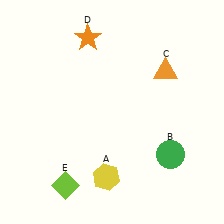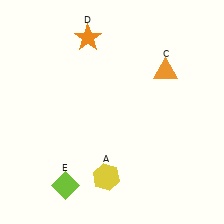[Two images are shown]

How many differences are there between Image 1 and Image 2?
There is 1 difference between the two images.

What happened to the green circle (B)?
The green circle (B) was removed in Image 2. It was in the bottom-right area of Image 1.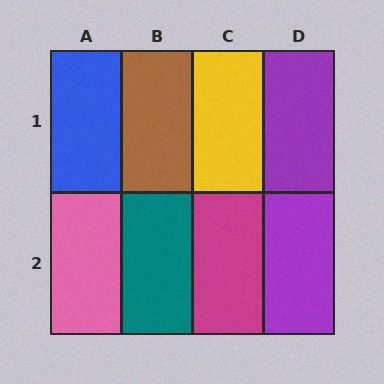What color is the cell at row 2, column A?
Pink.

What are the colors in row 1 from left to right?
Blue, brown, yellow, purple.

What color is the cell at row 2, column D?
Purple.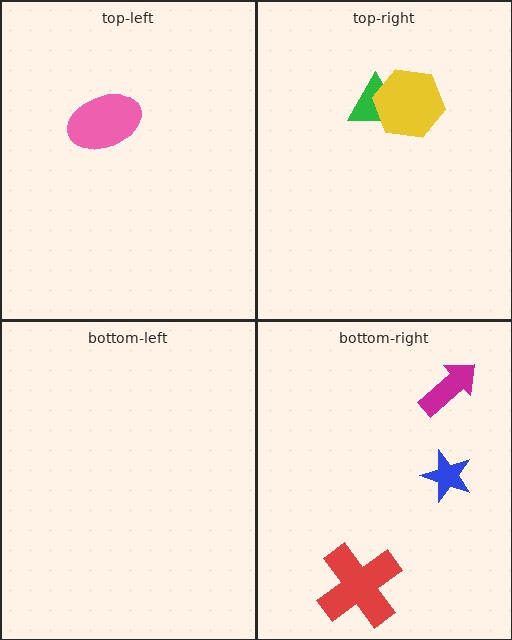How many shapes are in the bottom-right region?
3.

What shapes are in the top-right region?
The green triangle, the yellow hexagon.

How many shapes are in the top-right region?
2.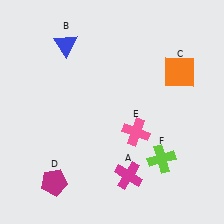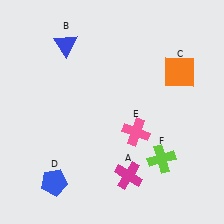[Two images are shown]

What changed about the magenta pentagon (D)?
In Image 1, D is magenta. In Image 2, it changed to blue.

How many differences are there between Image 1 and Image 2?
There is 1 difference between the two images.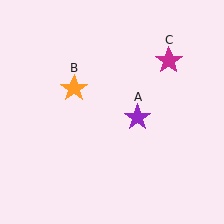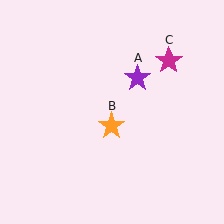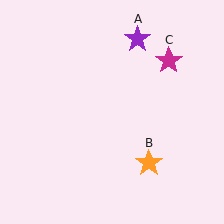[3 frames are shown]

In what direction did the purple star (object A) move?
The purple star (object A) moved up.